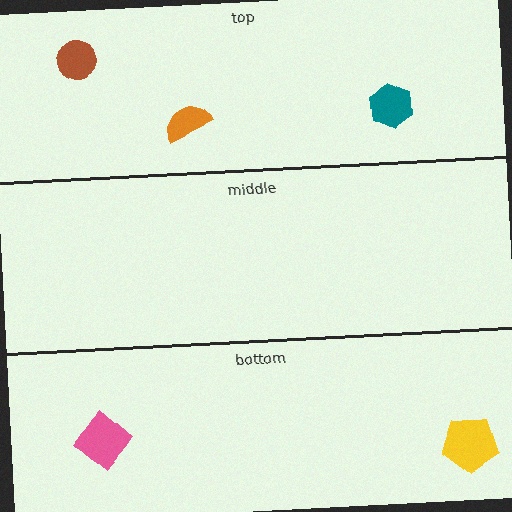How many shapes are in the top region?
3.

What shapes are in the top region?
The orange semicircle, the brown circle, the teal hexagon.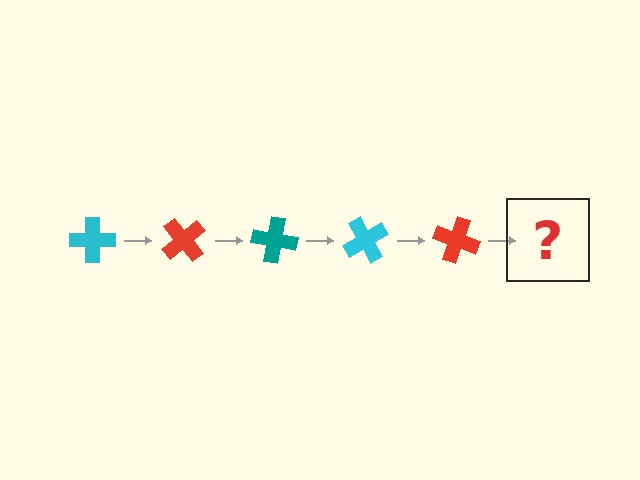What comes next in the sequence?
The next element should be a teal cross, rotated 250 degrees from the start.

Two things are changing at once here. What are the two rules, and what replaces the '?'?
The two rules are that it rotates 50 degrees each step and the color cycles through cyan, red, and teal. The '?' should be a teal cross, rotated 250 degrees from the start.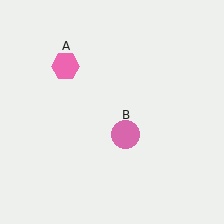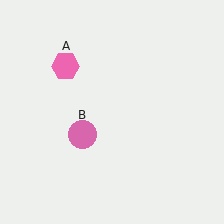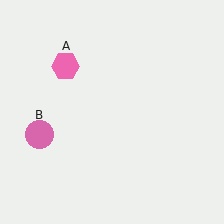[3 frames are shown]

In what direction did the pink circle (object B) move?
The pink circle (object B) moved left.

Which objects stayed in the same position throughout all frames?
Pink hexagon (object A) remained stationary.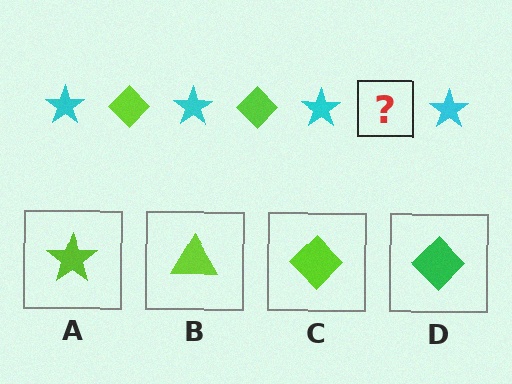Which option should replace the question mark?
Option C.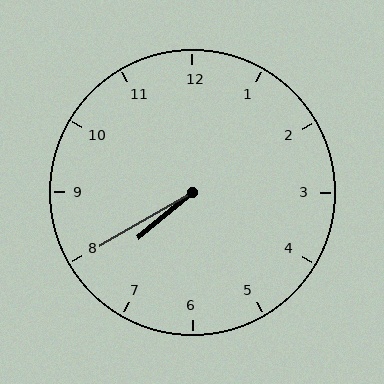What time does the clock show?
7:40.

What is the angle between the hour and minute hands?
Approximately 10 degrees.